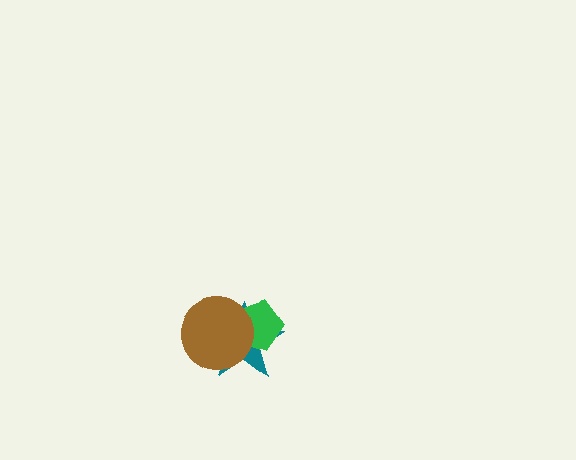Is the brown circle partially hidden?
No, no other shape covers it.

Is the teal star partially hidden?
Yes, it is partially covered by another shape.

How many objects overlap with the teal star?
2 objects overlap with the teal star.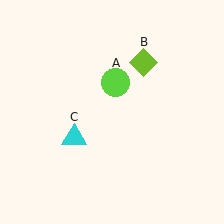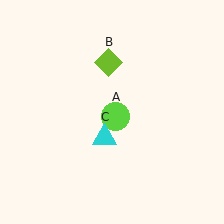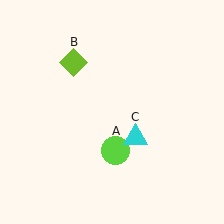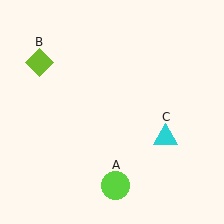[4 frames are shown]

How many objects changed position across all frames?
3 objects changed position: lime circle (object A), lime diamond (object B), cyan triangle (object C).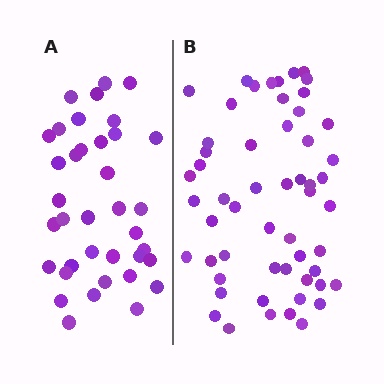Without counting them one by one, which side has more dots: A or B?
Region B (the right region) has more dots.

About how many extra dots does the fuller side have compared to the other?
Region B has approximately 20 more dots than region A.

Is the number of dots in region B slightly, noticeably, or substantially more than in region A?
Region B has substantially more. The ratio is roughly 1.5 to 1.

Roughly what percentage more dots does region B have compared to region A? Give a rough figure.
About 50% more.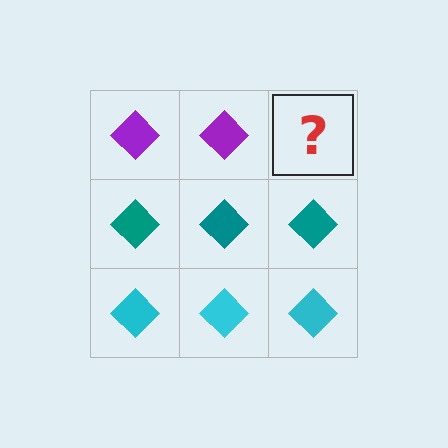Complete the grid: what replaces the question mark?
The question mark should be replaced with a purple diamond.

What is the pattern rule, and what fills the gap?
The rule is that each row has a consistent color. The gap should be filled with a purple diamond.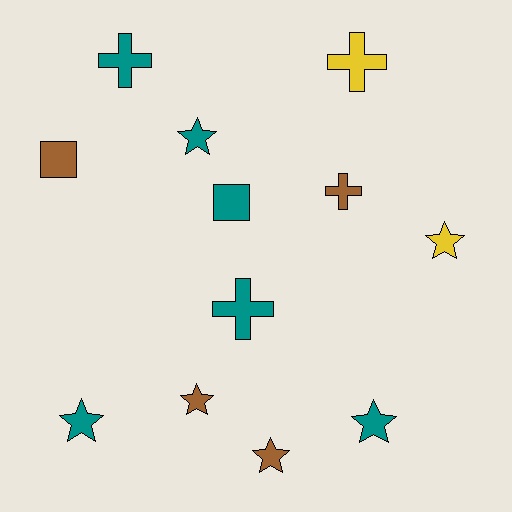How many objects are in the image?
There are 12 objects.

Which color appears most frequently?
Teal, with 6 objects.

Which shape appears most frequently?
Star, with 6 objects.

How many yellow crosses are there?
There is 1 yellow cross.